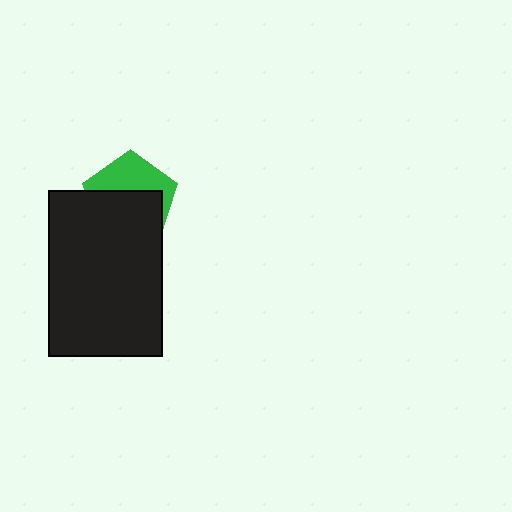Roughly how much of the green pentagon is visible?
A small part of it is visible (roughly 41%).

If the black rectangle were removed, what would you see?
You would see the complete green pentagon.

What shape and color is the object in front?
The object in front is a black rectangle.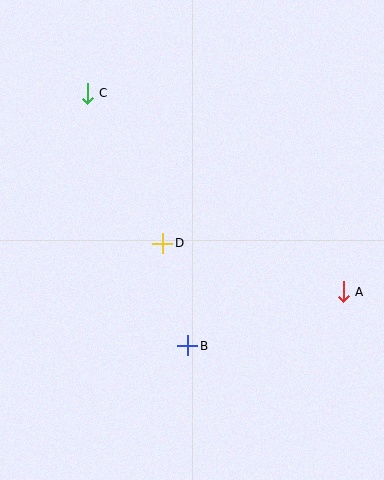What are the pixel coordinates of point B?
Point B is at (188, 346).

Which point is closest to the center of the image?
Point D at (163, 243) is closest to the center.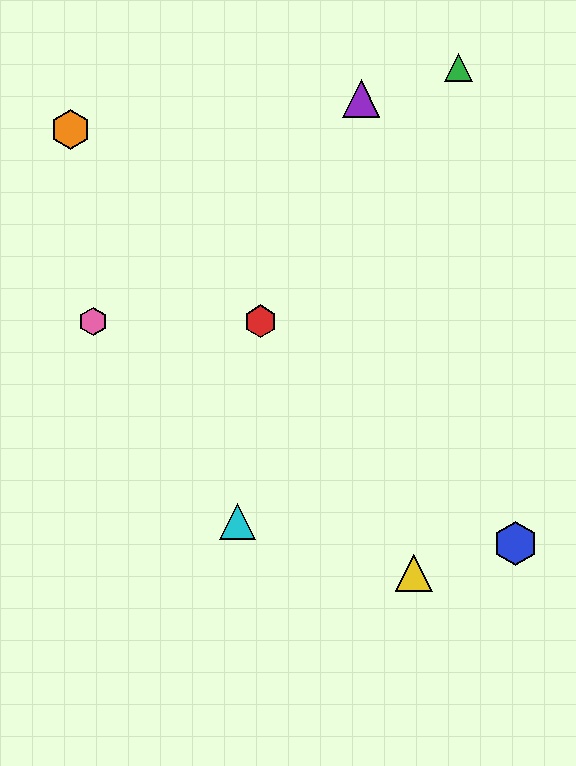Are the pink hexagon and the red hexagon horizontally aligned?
Yes, both are at y≈321.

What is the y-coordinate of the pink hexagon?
The pink hexagon is at y≈321.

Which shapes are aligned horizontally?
The red hexagon, the pink hexagon are aligned horizontally.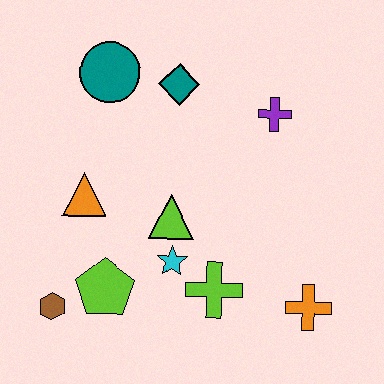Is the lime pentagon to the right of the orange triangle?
Yes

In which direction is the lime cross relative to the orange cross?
The lime cross is to the left of the orange cross.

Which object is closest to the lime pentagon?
The brown hexagon is closest to the lime pentagon.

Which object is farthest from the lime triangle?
The orange cross is farthest from the lime triangle.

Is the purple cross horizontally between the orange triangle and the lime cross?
No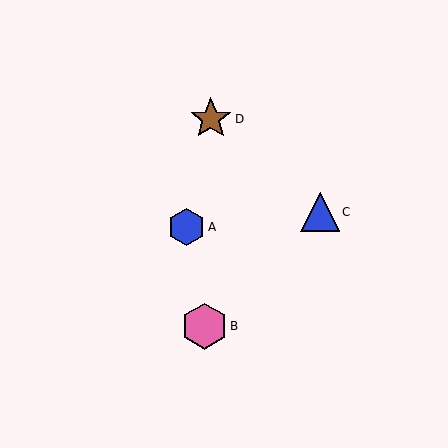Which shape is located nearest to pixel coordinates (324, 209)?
The blue triangle (labeled C) at (320, 212) is nearest to that location.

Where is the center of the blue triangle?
The center of the blue triangle is at (320, 212).